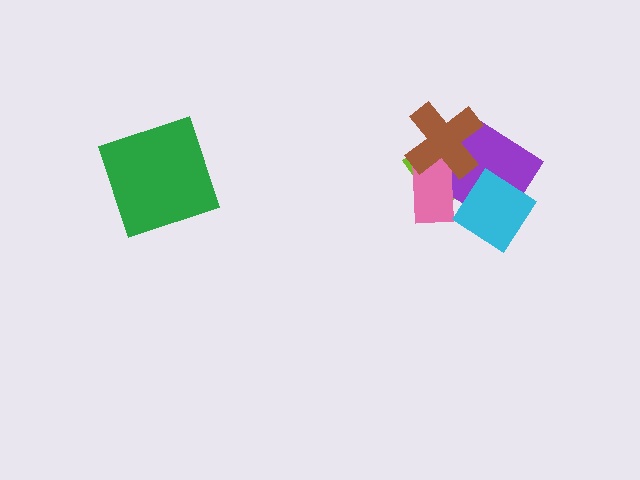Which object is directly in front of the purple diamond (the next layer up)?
The pink rectangle is directly in front of the purple diamond.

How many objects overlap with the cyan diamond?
3 objects overlap with the cyan diamond.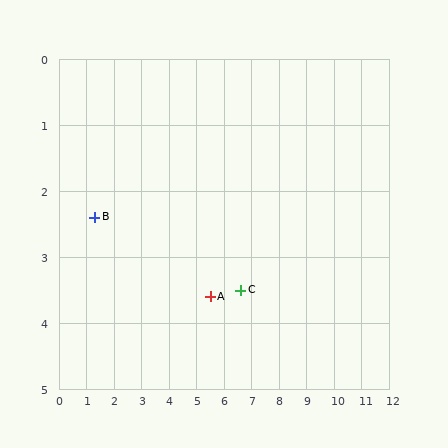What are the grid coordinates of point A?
Point A is at approximately (5.5, 3.6).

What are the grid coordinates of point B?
Point B is at approximately (1.3, 2.4).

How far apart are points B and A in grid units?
Points B and A are about 4.4 grid units apart.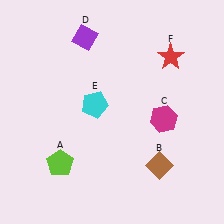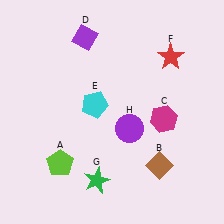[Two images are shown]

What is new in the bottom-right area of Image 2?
A purple circle (H) was added in the bottom-right area of Image 2.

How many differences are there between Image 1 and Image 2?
There are 2 differences between the two images.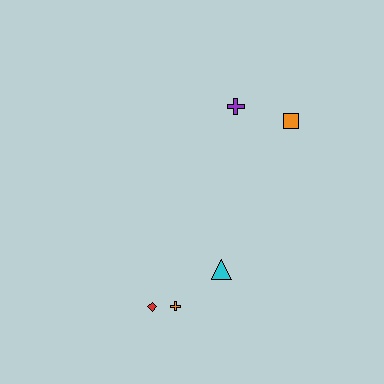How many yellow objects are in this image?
There are no yellow objects.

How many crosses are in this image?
There are 2 crosses.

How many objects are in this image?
There are 5 objects.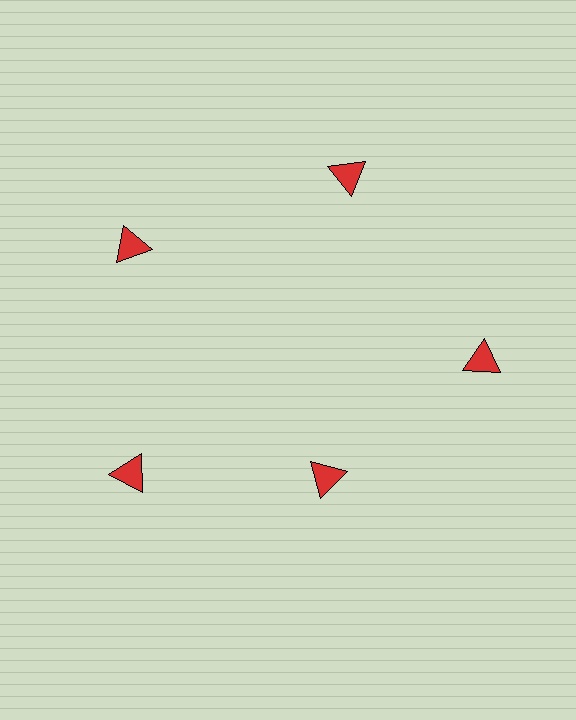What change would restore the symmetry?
The symmetry would be restored by moving it outward, back onto the ring so that all 5 triangles sit at equal angles and equal distance from the center.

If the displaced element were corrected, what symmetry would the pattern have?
It would have 5-fold rotational symmetry — the pattern would map onto itself every 72 degrees.